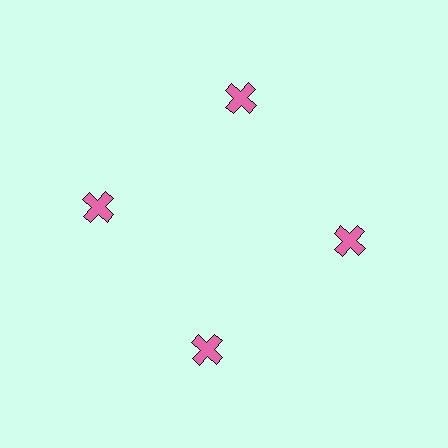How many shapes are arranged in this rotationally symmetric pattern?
There are 4 shapes, arranged in 4 groups of 1.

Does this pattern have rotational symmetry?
Yes, this pattern has 4-fold rotational symmetry. It looks the same after rotating 90 degrees around the center.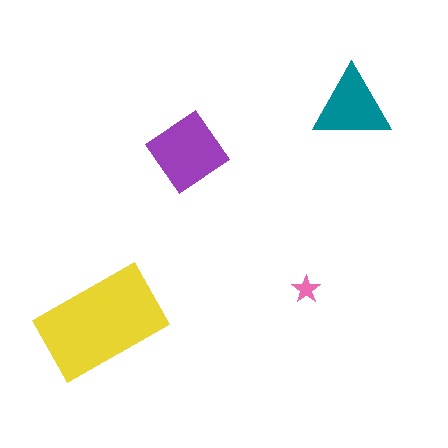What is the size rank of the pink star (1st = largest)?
4th.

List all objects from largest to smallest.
The yellow rectangle, the purple diamond, the teal triangle, the pink star.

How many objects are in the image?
There are 4 objects in the image.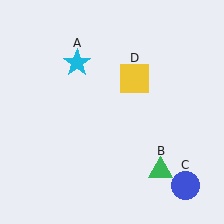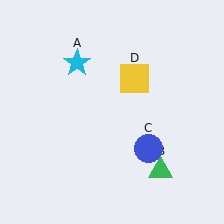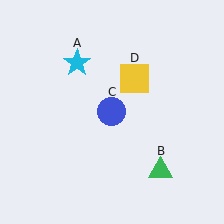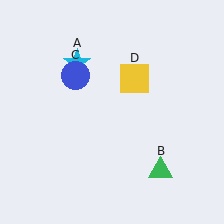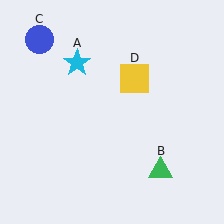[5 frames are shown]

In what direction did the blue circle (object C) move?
The blue circle (object C) moved up and to the left.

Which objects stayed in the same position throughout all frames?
Cyan star (object A) and green triangle (object B) and yellow square (object D) remained stationary.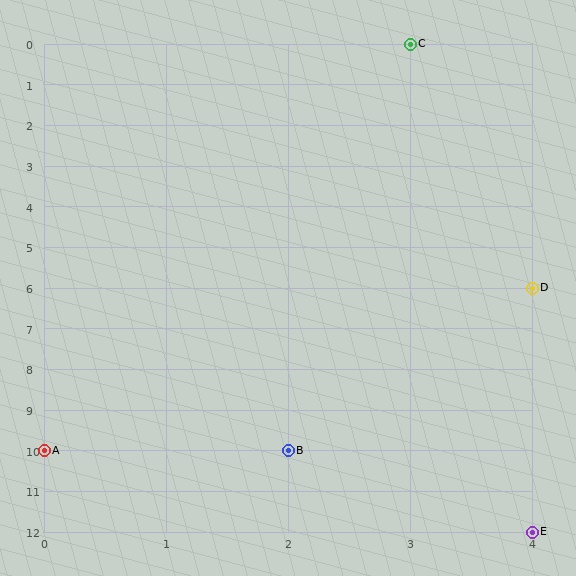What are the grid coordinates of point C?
Point C is at grid coordinates (3, 0).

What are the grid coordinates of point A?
Point A is at grid coordinates (0, 10).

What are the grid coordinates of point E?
Point E is at grid coordinates (4, 12).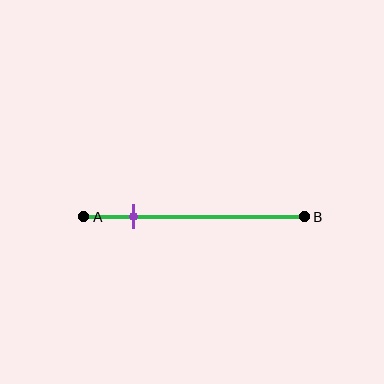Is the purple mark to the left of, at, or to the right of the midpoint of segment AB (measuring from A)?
The purple mark is to the left of the midpoint of segment AB.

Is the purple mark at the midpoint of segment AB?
No, the mark is at about 20% from A, not at the 50% midpoint.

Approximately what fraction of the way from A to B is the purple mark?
The purple mark is approximately 20% of the way from A to B.